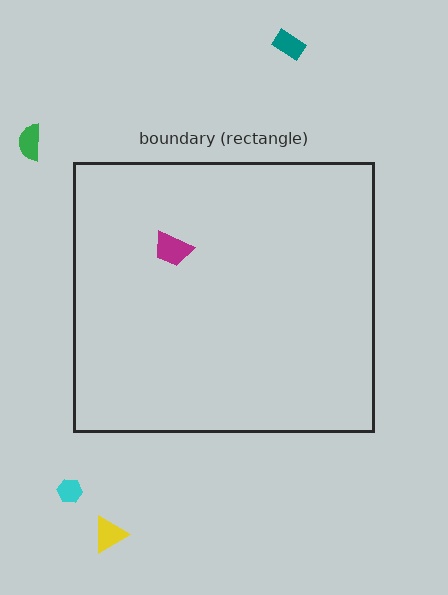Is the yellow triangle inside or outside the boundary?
Outside.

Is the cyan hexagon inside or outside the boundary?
Outside.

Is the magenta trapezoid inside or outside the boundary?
Inside.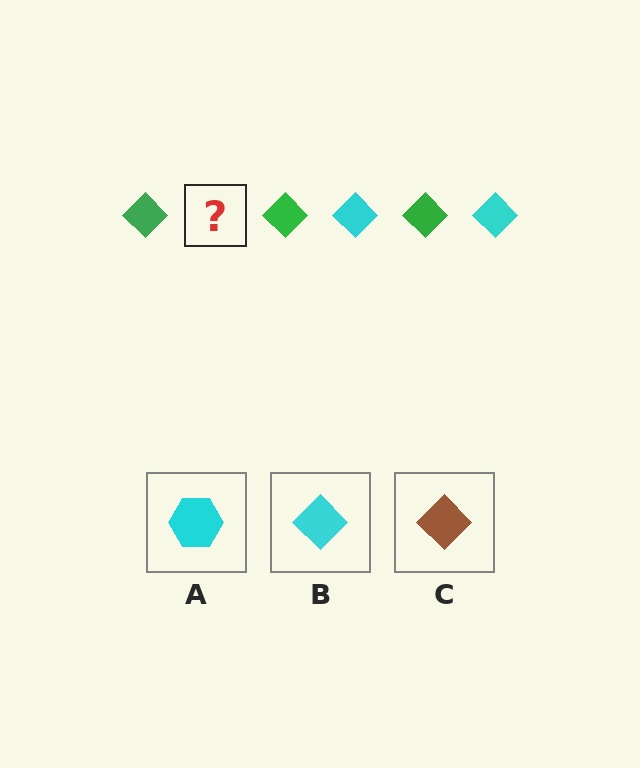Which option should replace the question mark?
Option B.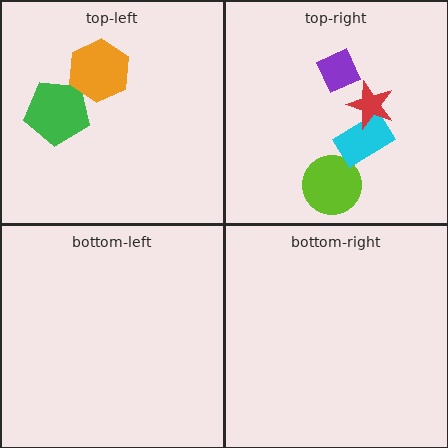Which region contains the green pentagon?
The top-left region.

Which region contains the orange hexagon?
The top-left region.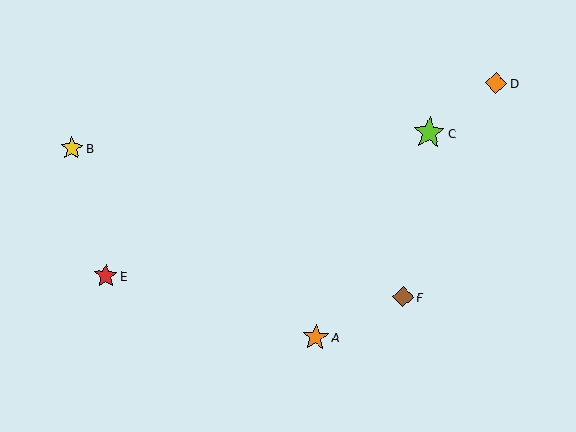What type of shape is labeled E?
Shape E is a red star.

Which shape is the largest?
The lime star (labeled C) is the largest.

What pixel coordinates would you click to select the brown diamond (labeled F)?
Click at (403, 297) to select the brown diamond F.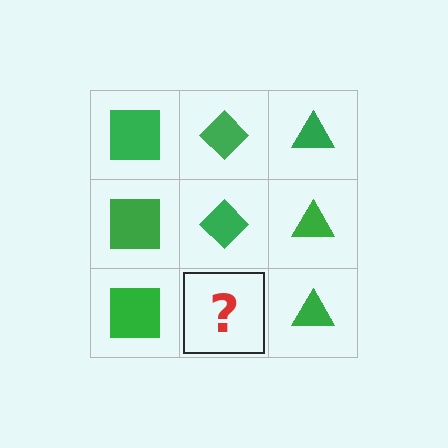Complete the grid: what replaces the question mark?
The question mark should be replaced with a green diamond.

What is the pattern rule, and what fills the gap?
The rule is that each column has a consistent shape. The gap should be filled with a green diamond.